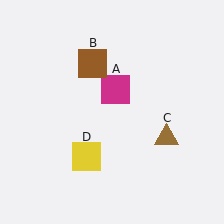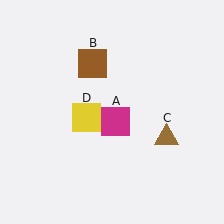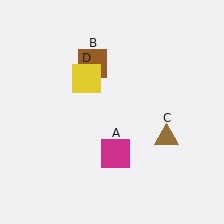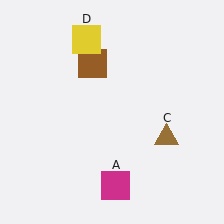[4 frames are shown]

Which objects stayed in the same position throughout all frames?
Brown square (object B) and brown triangle (object C) remained stationary.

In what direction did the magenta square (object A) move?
The magenta square (object A) moved down.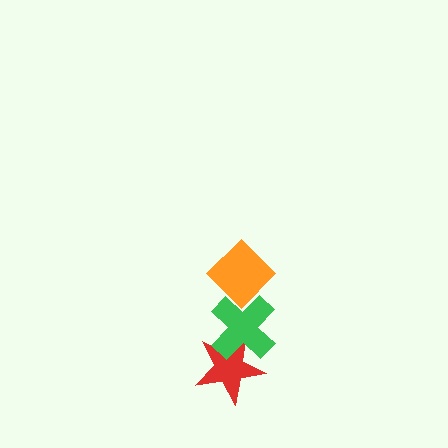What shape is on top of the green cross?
The orange diamond is on top of the green cross.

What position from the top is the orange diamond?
The orange diamond is 1st from the top.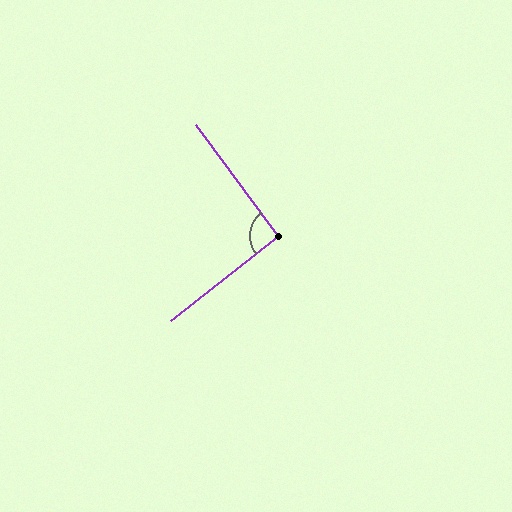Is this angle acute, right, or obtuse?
It is approximately a right angle.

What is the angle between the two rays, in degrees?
Approximately 92 degrees.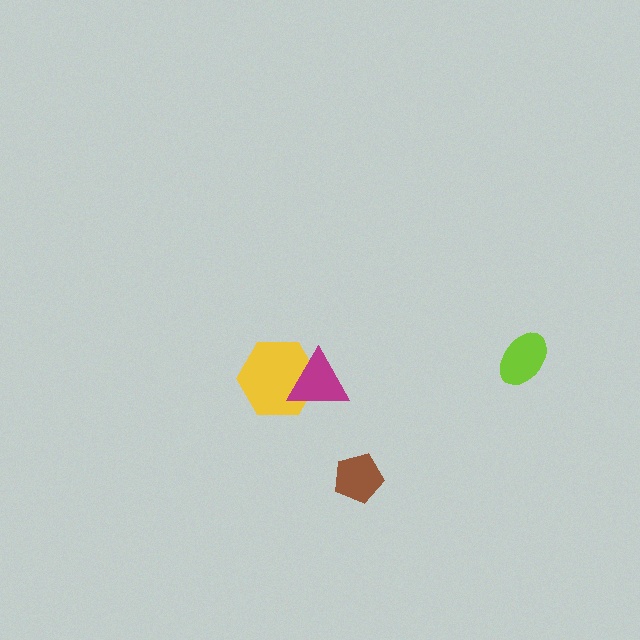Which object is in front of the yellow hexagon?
The magenta triangle is in front of the yellow hexagon.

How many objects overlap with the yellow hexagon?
1 object overlaps with the yellow hexagon.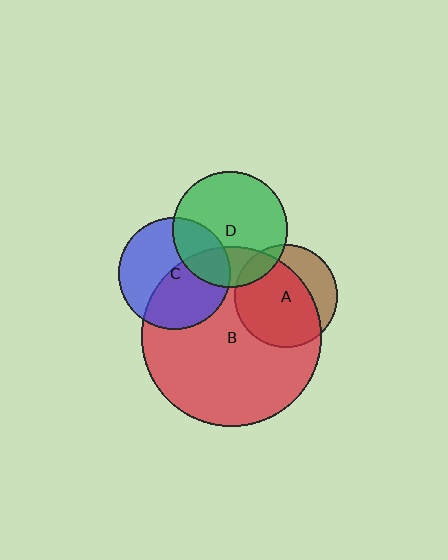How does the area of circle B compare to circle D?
Approximately 2.4 times.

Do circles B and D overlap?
Yes.